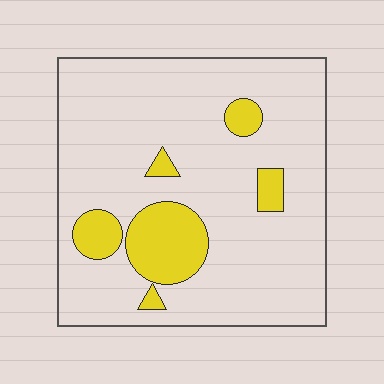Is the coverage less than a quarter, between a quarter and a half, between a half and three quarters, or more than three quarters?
Less than a quarter.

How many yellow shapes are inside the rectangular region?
6.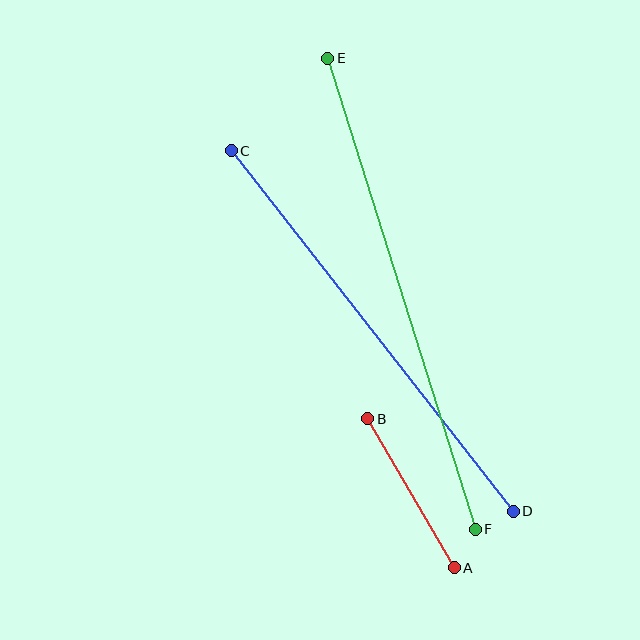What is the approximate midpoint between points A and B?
The midpoint is at approximately (411, 493) pixels.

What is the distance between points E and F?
The distance is approximately 493 pixels.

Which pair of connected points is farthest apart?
Points E and F are farthest apart.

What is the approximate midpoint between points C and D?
The midpoint is at approximately (372, 331) pixels.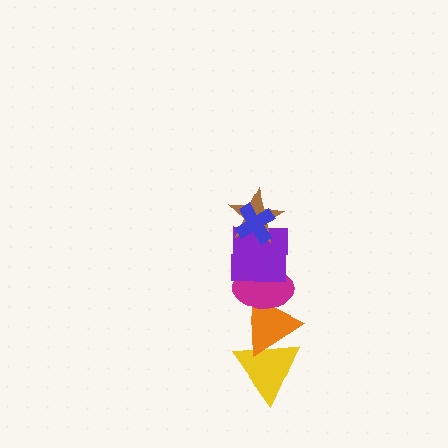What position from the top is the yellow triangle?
The yellow triangle is 6th from the top.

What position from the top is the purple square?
The purple square is 3rd from the top.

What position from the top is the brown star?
The brown star is 2nd from the top.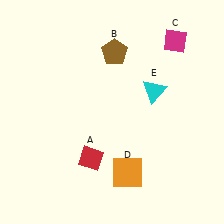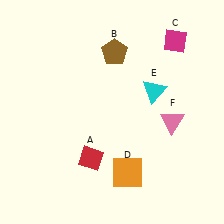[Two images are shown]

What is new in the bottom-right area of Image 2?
A pink triangle (F) was added in the bottom-right area of Image 2.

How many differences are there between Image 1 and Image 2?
There is 1 difference between the two images.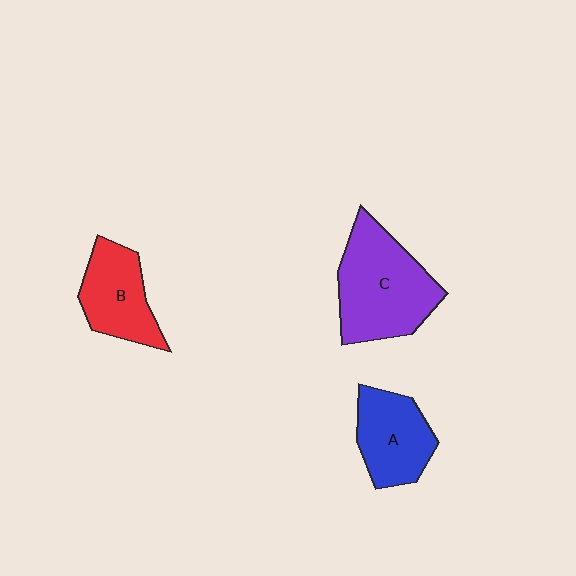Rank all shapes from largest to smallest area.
From largest to smallest: C (purple), A (blue), B (red).